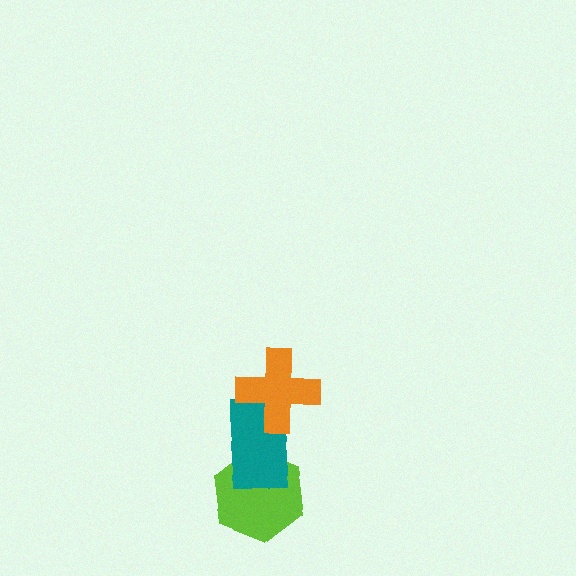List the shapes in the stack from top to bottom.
From top to bottom: the orange cross, the teal rectangle, the lime hexagon.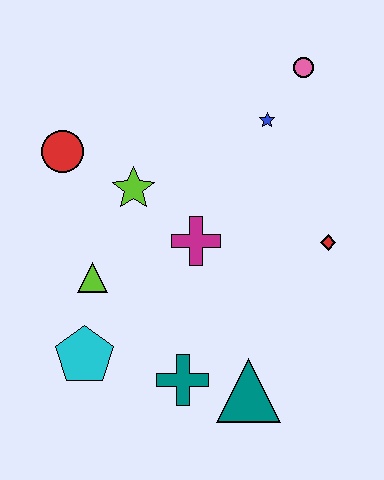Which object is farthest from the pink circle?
The cyan pentagon is farthest from the pink circle.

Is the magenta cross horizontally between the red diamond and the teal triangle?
No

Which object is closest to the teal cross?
The teal triangle is closest to the teal cross.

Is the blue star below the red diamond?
No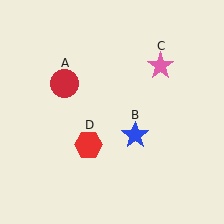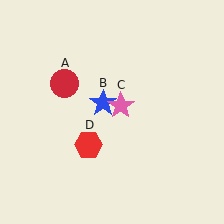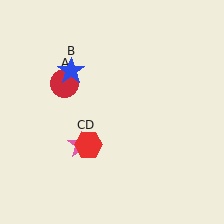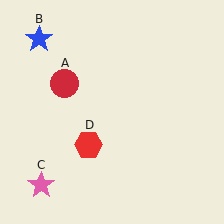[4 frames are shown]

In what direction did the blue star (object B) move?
The blue star (object B) moved up and to the left.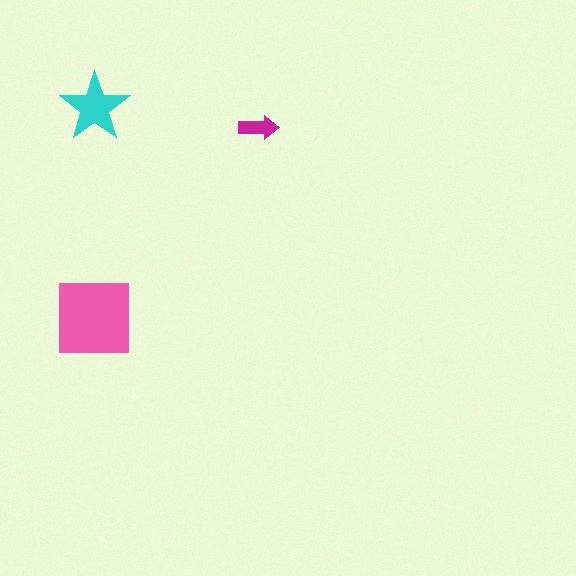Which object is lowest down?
The pink square is bottommost.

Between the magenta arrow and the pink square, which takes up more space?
The pink square.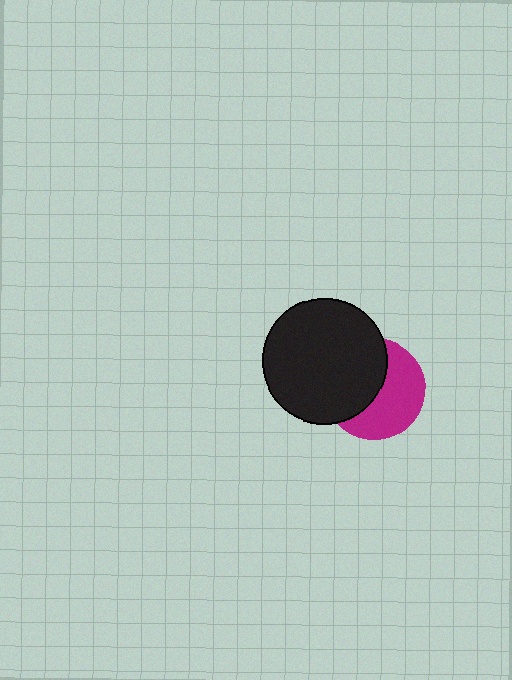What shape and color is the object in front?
The object in front is a black circle.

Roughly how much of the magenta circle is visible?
About half of it is visible (roughly 52%).